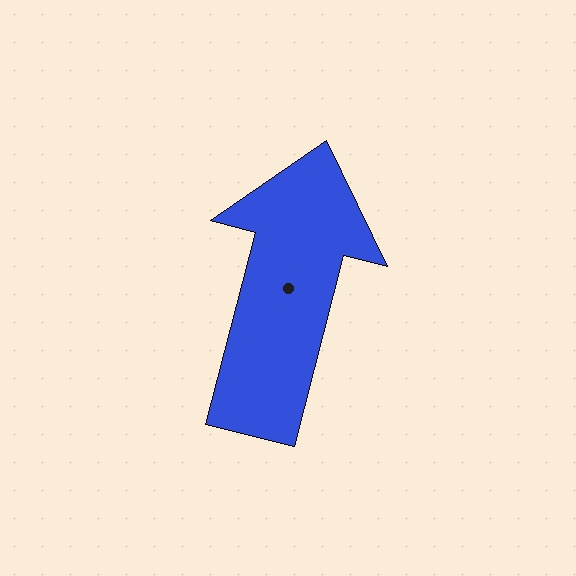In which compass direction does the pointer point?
North.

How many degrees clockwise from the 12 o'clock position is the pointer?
Approximately 15 degrees.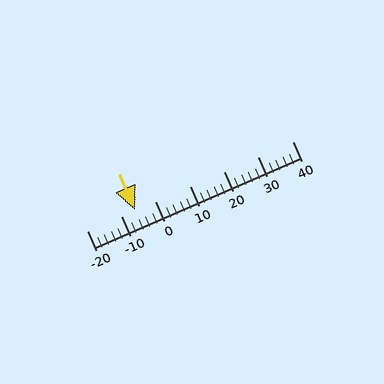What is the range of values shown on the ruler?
The ruler shows values from -20 to 40.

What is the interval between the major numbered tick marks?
The major tick marks are spaced 10 units apart.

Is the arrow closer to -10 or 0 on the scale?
The arrow is closer to -10.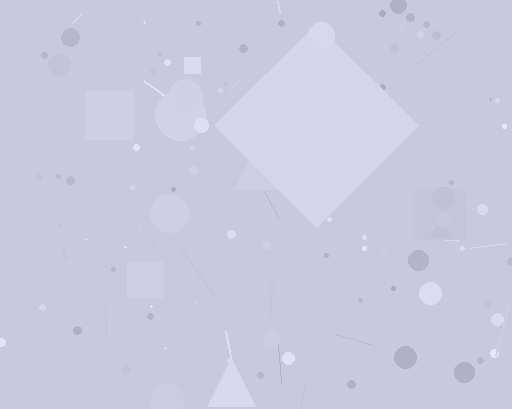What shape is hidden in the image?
A diamond is hidden in the image.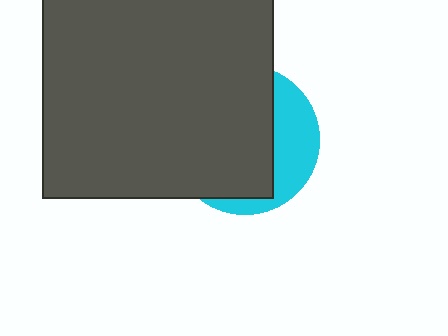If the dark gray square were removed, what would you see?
You would see the complete cyan circle.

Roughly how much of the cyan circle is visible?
A small part of it is visible (roughly 31%).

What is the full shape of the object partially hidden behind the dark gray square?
The partially hidden object is a cyan circle.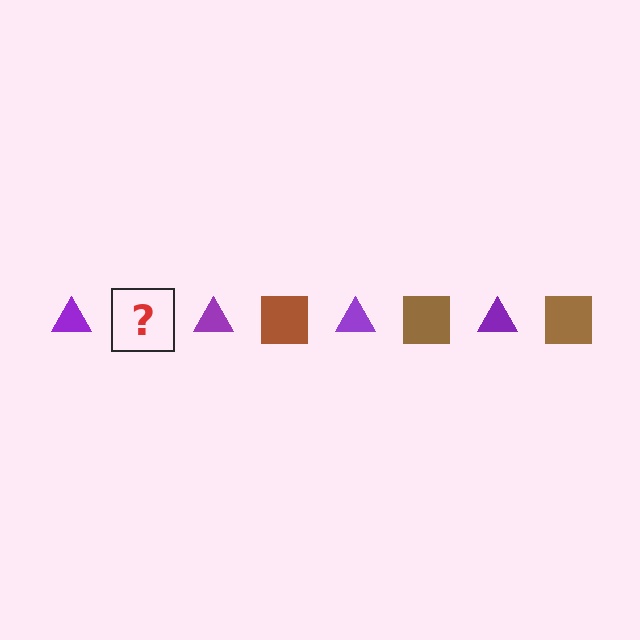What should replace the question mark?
The question mark should be replaced with a brown square.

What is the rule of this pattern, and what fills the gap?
The rule is that the pattern alternates between purple triangle and brown square. The gap should be filled with a brown square.